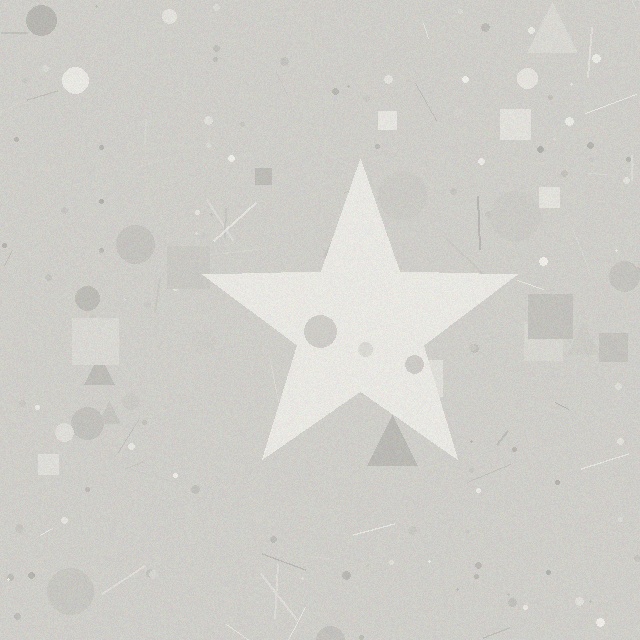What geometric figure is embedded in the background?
A star is embedded in the background.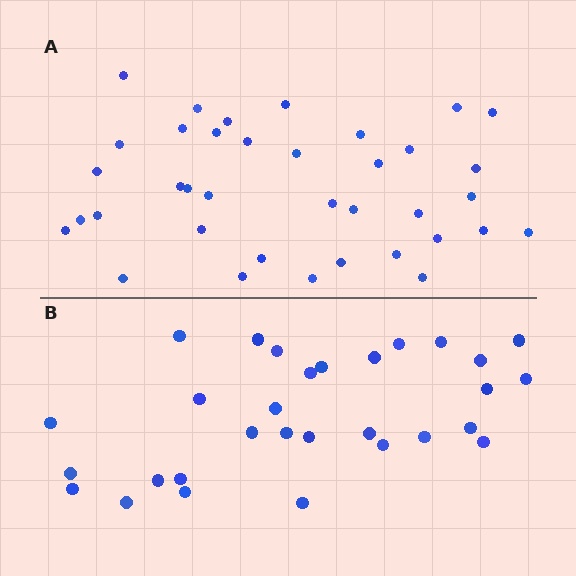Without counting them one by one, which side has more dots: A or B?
Region A (the top region) has more dots.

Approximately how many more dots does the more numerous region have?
Region A has roughly 8 or so more dots than region B.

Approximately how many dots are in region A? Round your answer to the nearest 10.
About 40 dots. (The exact count is 37, which rounds to 40.)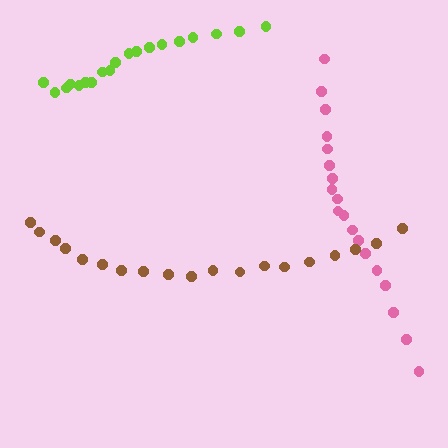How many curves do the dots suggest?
There are 3 distinct paths.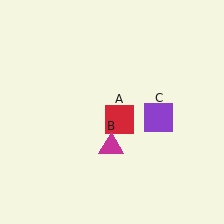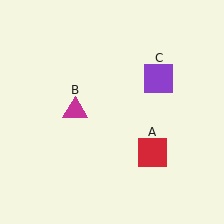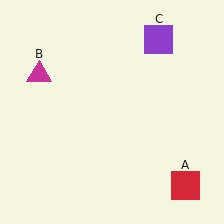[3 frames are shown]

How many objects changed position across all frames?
3 objects changed position: red square (object A), magenta triangle (object B), purple square (object C).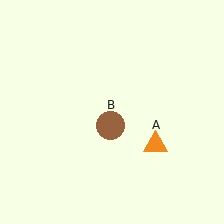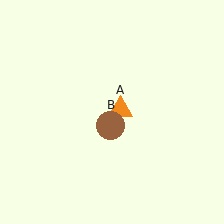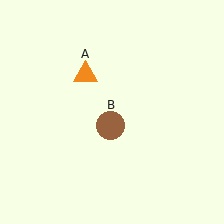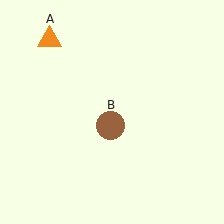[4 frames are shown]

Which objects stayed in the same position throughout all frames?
Brown circle (object B) remained stationary.